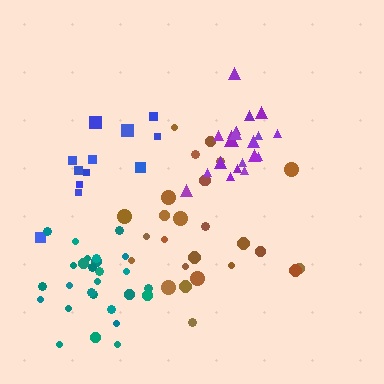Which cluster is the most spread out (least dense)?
Brown.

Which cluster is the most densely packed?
Purple.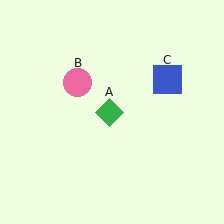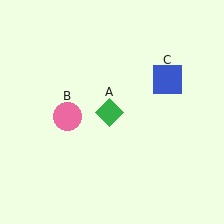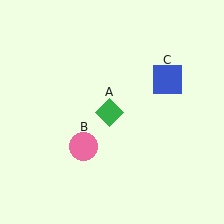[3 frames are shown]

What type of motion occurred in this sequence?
The pink circle (object B) rotated counterclockwise around the center of the scene.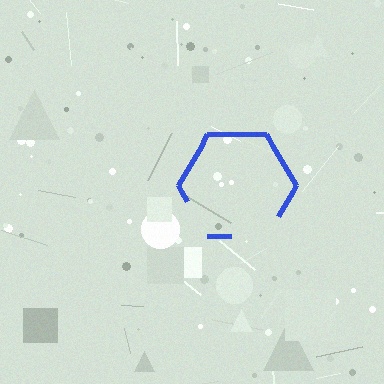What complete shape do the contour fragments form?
The contour fragments form a hexagon.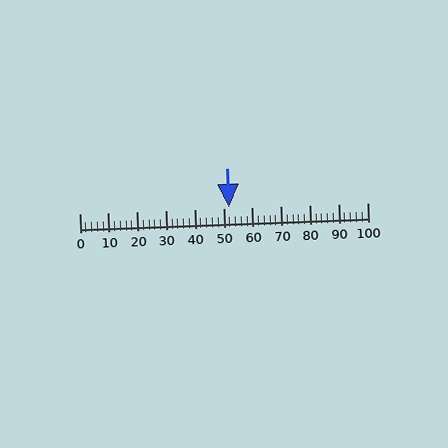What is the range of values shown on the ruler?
The ruler shows values from 0 to 100.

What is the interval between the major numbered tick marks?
The major tick marks are spaced 10 units apart.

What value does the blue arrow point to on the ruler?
The blue arrow points to approximately 52.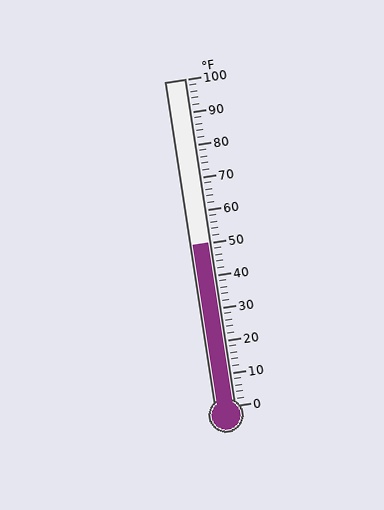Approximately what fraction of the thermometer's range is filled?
The thermometer is filled to approximately 50% of its range.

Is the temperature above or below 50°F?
The temperature is at 50°F.